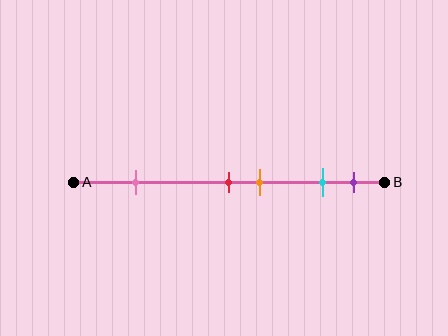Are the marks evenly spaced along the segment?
No, the marks are not evenly spaced.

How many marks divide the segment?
There are 5 marks dividing the segment.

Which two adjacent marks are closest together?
The red and orange marks are the closest adjacent pair.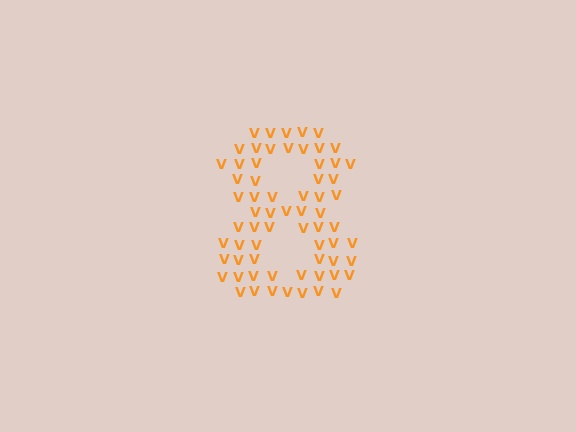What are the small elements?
The small elements are letter V's.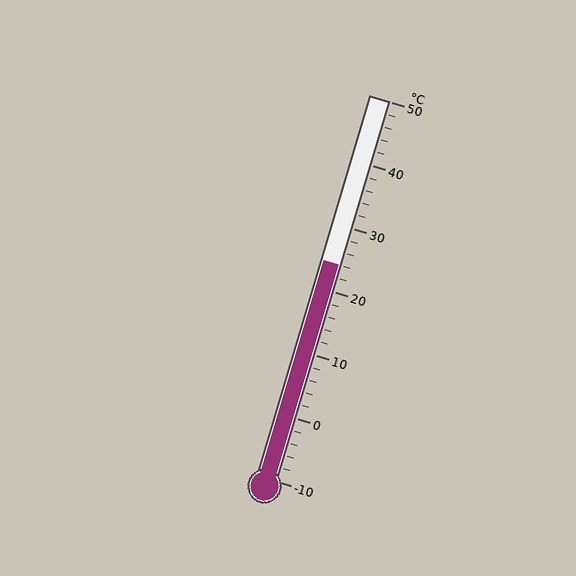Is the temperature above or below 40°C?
The temperature is below 40°C.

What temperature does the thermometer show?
The thermometer shows approximately 24°C.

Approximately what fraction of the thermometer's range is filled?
The thermometer is filled to approximately 55% of its range.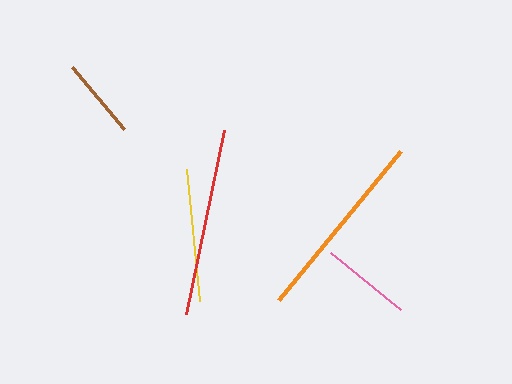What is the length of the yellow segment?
The yellow segment is approximately 133 pixels long.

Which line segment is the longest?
The orange line is the longest at approximately 192 pixels.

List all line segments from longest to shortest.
From longest to shortest: orange, red, yellow, pink, brown.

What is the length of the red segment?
The red segment is approximately 187 pixels long.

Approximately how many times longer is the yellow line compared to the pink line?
The yellow line is approximately 1.5 times the length of the pink line.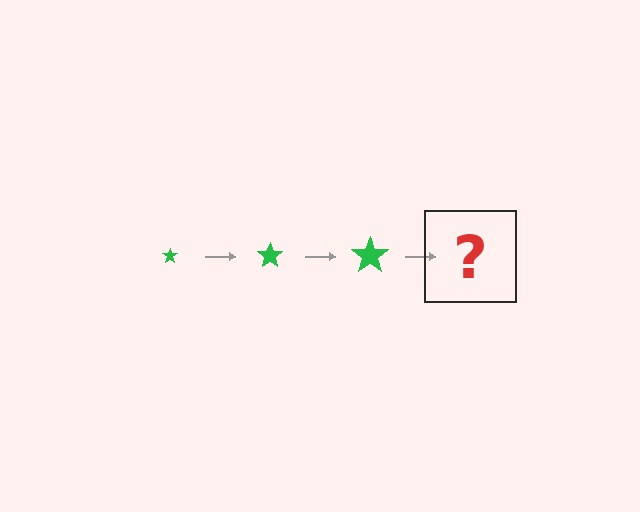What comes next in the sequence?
The next element should be a green star, larger than the previous one.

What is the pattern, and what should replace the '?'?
The pattern is that the star gets progressively larger each step. The '?' should be a green star, larger than the previous one.